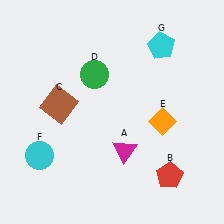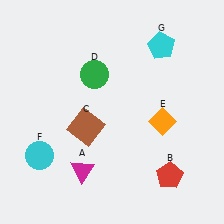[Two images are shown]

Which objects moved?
The objects that moved are: the magenta triangle (A), the brown square (C).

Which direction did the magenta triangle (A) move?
The magenta triangle (A) moved left.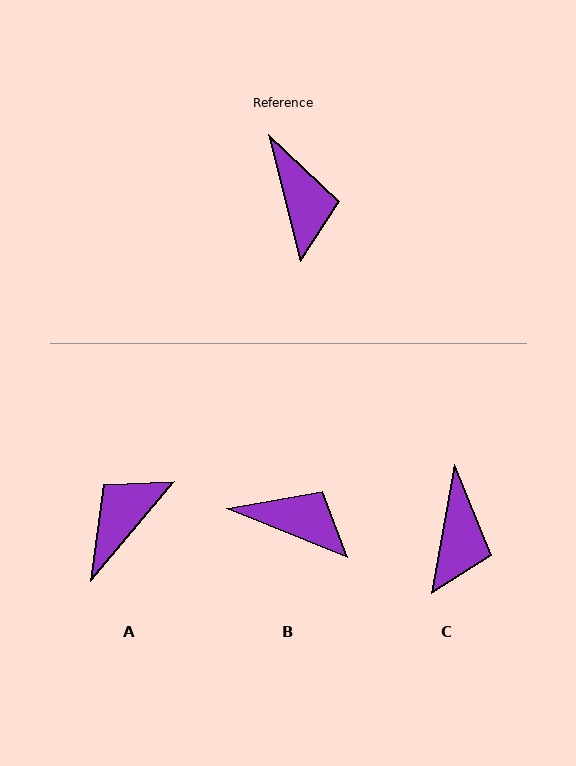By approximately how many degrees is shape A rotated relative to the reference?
Approximately 126 degrees counter-clockwise.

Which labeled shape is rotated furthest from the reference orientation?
A, about 126 degrees away.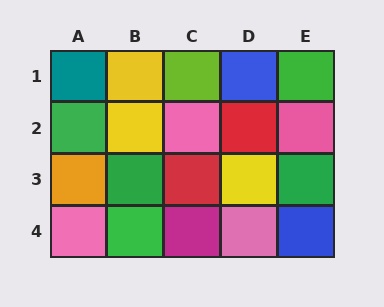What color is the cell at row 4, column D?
Pink.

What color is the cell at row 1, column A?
Teal.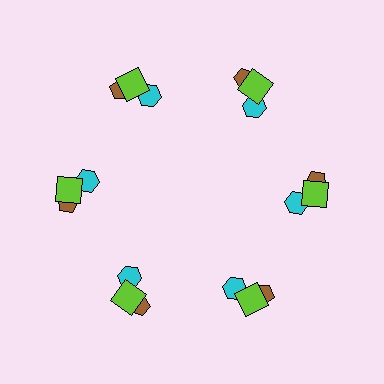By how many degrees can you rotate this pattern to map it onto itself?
The pattern maps onto itself every 60 degrees of rotation.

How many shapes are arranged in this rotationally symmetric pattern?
There are 18 shapes, arranged in 6 groups of 3.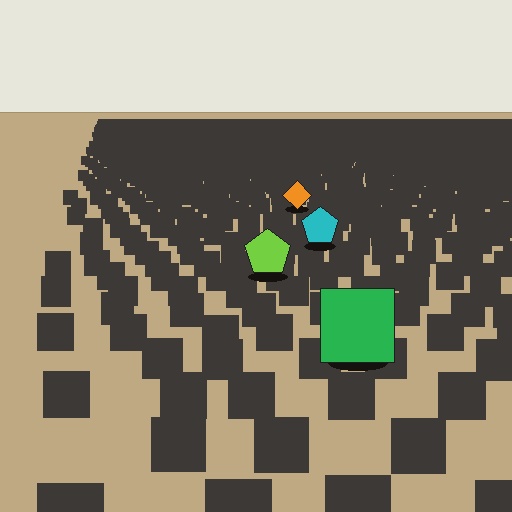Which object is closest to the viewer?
The green square is closest. The texture marks near it are larger and more spread out.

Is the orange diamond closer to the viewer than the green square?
No. The green square is closer — you can tell from the texture gradient: the ground texture is coarser near it.